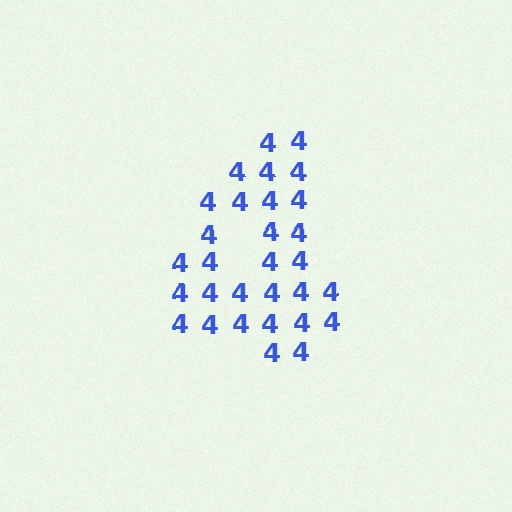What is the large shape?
The large shape is the digit 4.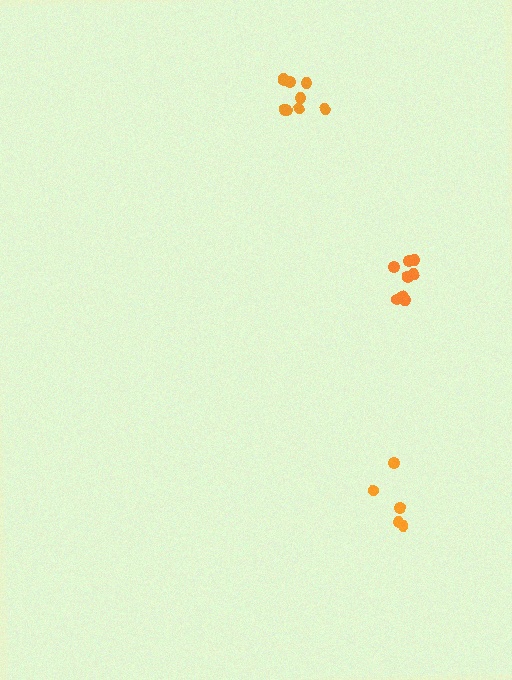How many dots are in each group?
Group 1: 9 dots, Group 2: 8 dots, Group 3: 5 dots (22 total).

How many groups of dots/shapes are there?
There are 3 groups.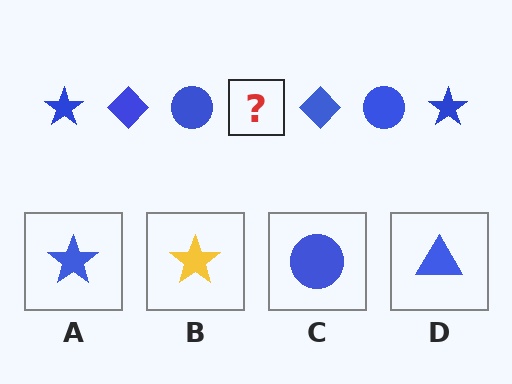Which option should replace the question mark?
Option A.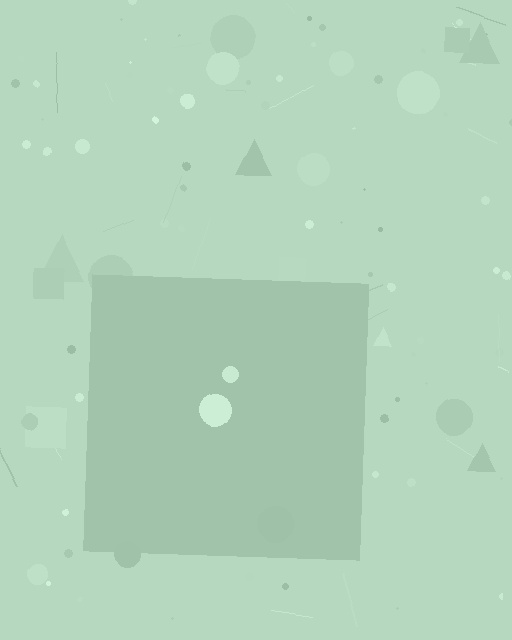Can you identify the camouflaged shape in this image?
The camouflaged shape is a square.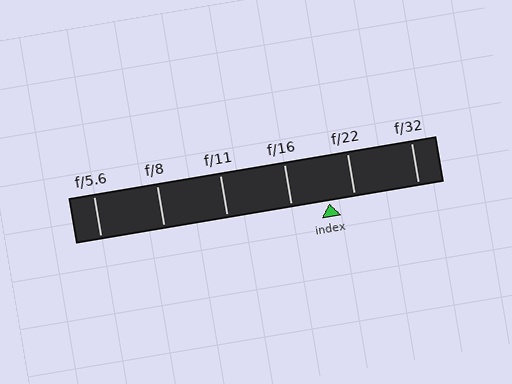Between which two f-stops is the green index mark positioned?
The index mark is between f/16 and f/22.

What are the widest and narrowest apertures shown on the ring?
The widest aperture shown is f/5.6 and the narrowest is f/32.